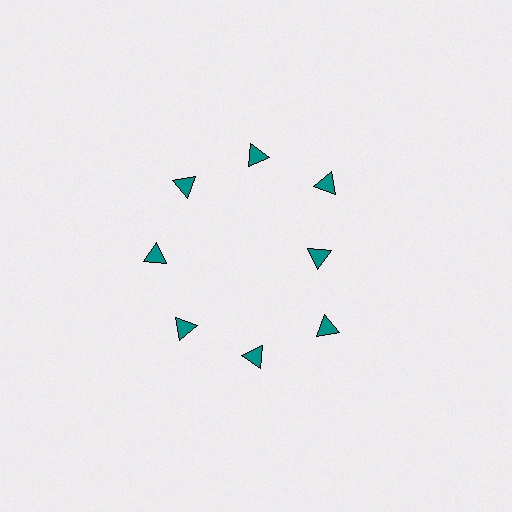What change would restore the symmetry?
The symmetry would be restored by moving it outward, back onto the ring so that all 8 triangles sit at equal angles and equal distance from the center.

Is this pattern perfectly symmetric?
No. The 8 teal triangles are arranged in a ring, but one element near the 3 o'clock position is pulled inward toward the center, breaking the 8-fold rotational symmetry.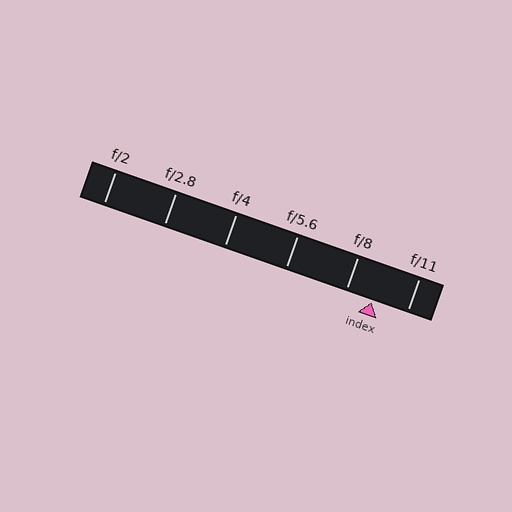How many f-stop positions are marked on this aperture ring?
There are 6 f-stop positions marked.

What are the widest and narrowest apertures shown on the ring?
The widest aperture shown is f/2 and the narrowest is f/11.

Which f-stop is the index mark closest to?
The index mark is closest to f/8.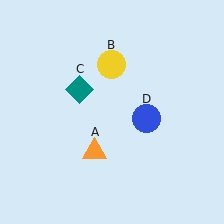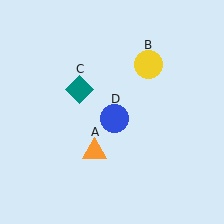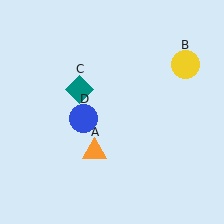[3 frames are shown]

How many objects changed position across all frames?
2 objects changed position: yellow circle (object B), blue circle (object D).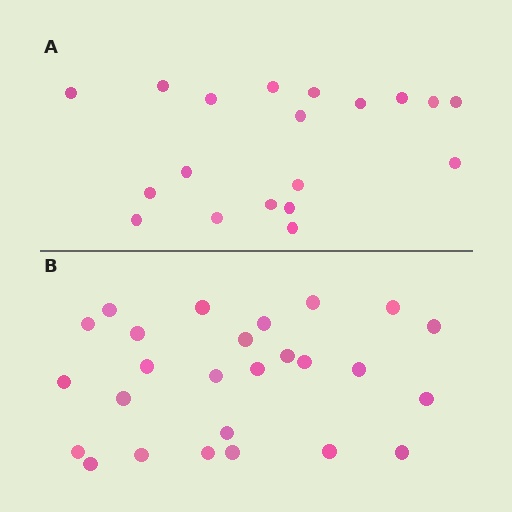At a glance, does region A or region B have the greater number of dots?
Region B (the bottom region) has more dots.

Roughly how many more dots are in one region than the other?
Region B has roughly 8 or so more dots than region A.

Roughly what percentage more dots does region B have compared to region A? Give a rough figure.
About 35% more.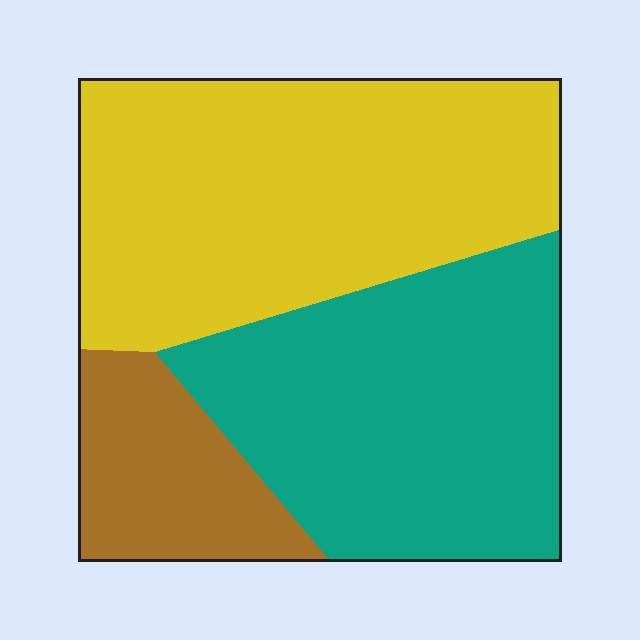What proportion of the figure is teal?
Teal takes up between a third and a half of the figure.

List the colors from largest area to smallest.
From largest to smallest: yellow, teal, brown.